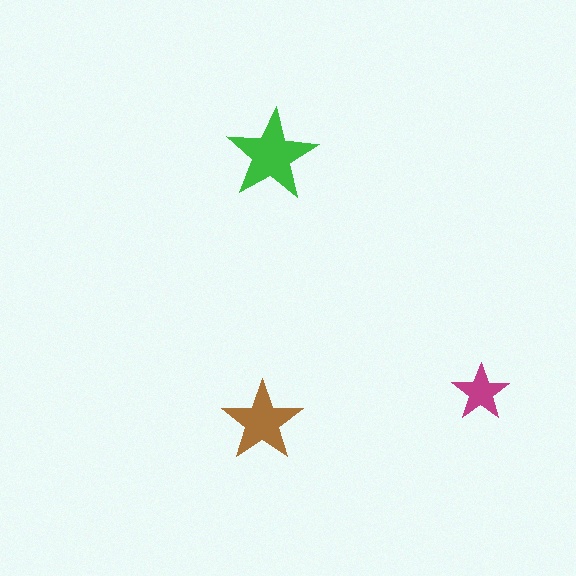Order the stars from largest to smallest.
the green one, the brown one, the magenta one.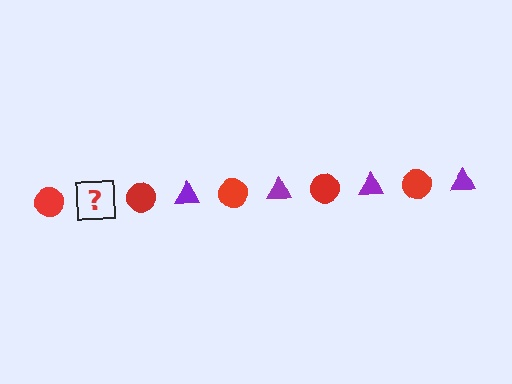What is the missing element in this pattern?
The missing element is a purple triangle.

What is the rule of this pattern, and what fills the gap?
The rule is that the pattern alternates between red circle and purple triangle. The gap should be filled with a purple triangle.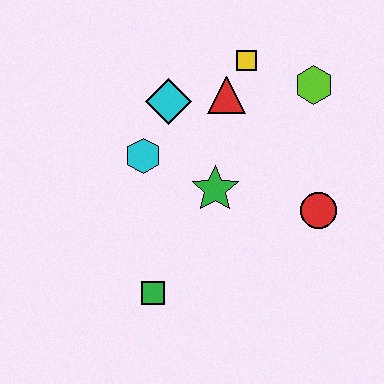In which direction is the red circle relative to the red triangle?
The red circle is below the red triangle.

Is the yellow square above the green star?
Yes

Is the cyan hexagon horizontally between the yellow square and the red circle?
No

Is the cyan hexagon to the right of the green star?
No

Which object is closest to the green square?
The green star is closest to the green square.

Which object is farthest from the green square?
The lime hexagon is farthest from the green square.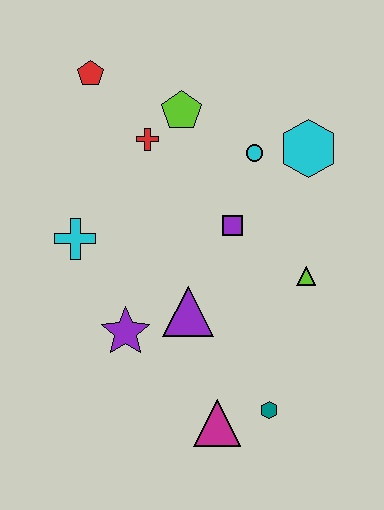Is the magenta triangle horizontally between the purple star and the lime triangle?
Yes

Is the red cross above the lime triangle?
Yes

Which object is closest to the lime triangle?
The purple square is closest to the lime triangle.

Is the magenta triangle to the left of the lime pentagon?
No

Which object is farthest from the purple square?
The red pentagon is farthest from the purple square.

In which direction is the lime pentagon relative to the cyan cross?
The lime pentagon is above the cyan cross.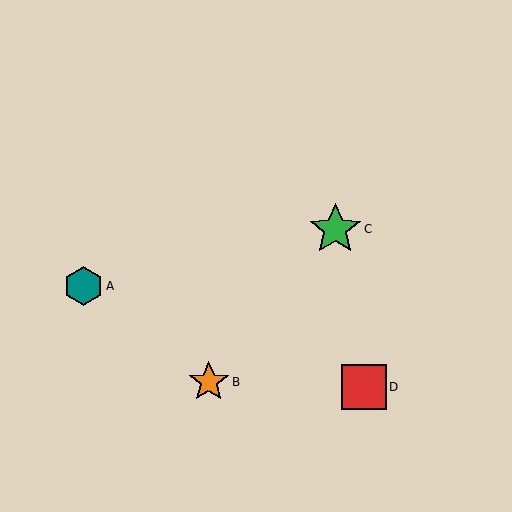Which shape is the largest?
The green star (labeled C) is the largest.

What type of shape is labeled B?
Shape B is an orange star.